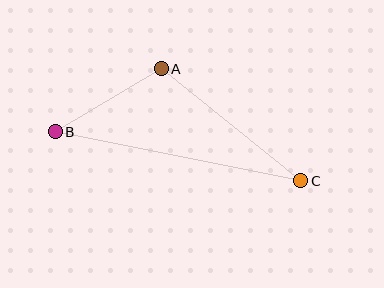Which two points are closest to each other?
Points A and B are closest to each other.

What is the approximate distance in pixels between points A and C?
The distance between A and C is approximately 179 pixels.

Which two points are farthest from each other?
Points B and C are farthest from each other.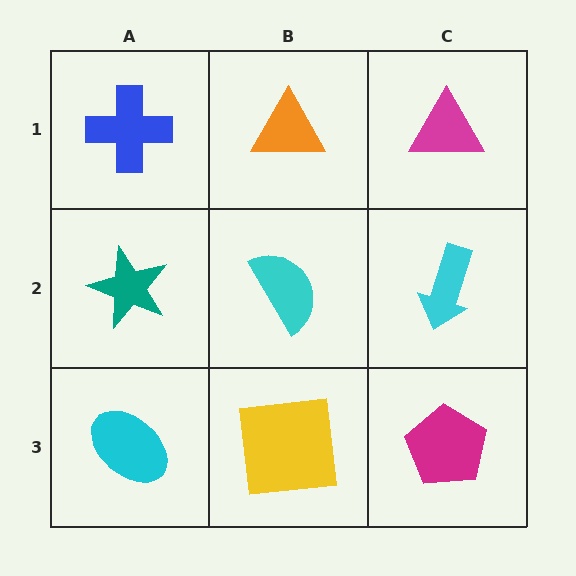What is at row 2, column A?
A teal star.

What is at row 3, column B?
A yellow square.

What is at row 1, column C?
A magenta triangle.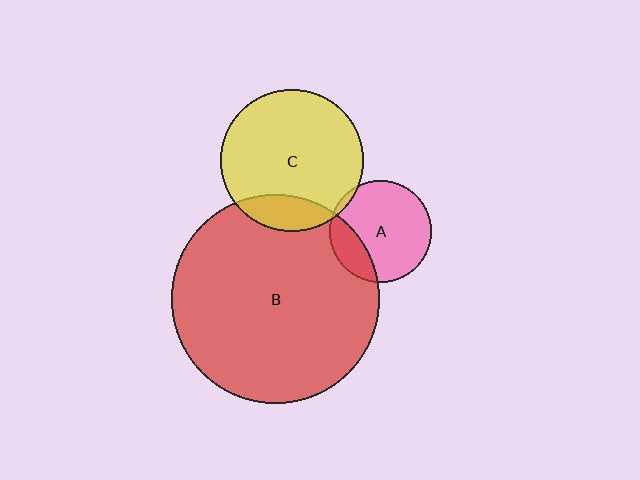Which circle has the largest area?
Circle B (red).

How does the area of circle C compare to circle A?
Approximately 2.0 times.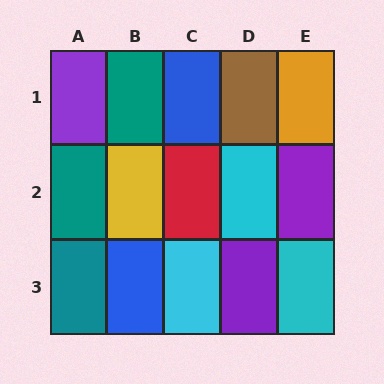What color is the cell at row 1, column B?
Teal.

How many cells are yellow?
1 cell is yellow.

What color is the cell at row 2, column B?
Yellow.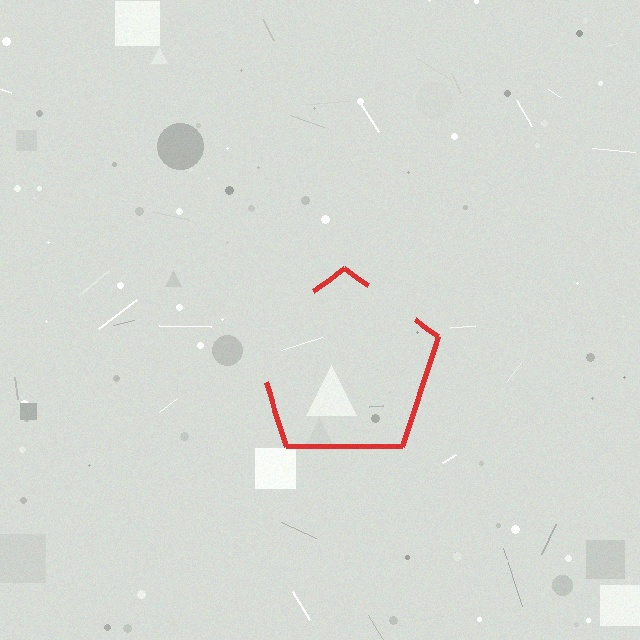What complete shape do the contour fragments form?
The contour fragments form a pentagon.